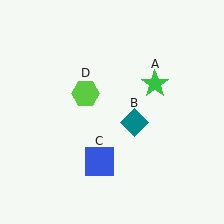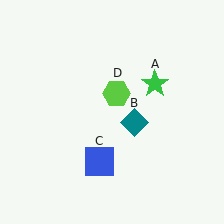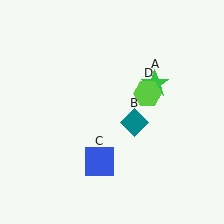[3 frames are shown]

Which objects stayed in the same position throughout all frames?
Green star (object A) and teal diamond (object B) and blue square (object C) remained stationary.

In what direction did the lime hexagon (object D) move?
The lime hexagon (object D) moved right.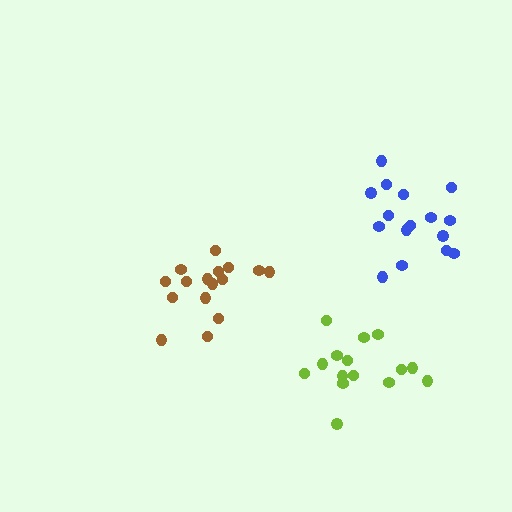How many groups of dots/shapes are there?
There are 3 groups.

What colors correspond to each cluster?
The clusters are colored: lime, brown, blue.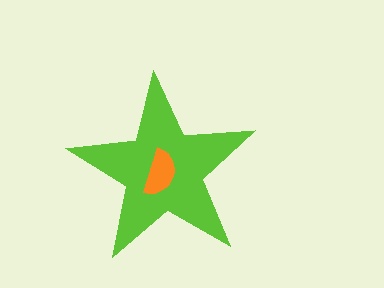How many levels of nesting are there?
2.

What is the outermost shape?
The lime star.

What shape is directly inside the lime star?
The orange semicircle.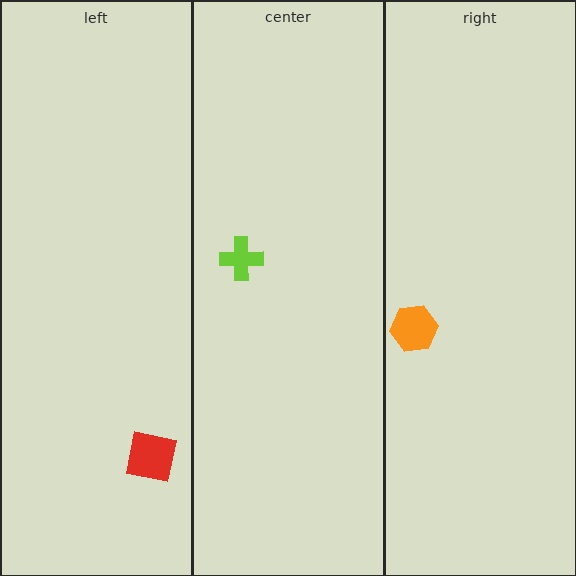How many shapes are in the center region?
1.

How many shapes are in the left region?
1.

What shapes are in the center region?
The lime cross.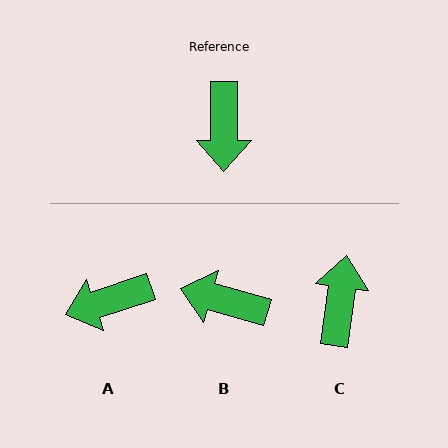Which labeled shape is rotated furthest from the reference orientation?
C, about 172 degrees away.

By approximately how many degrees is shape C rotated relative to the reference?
Approximately 172 degrees counter-clockwise.